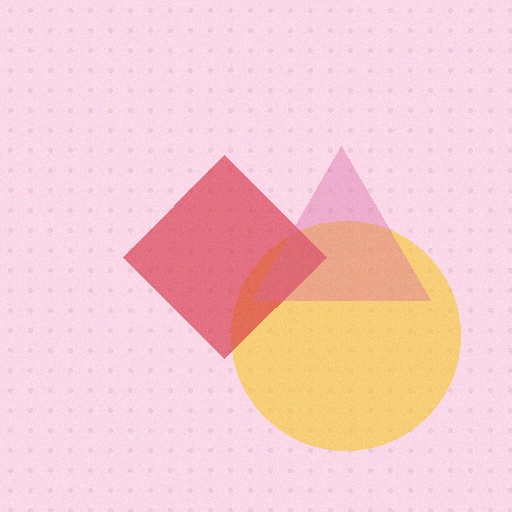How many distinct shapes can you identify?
There are 3 distinct shapes: a yellow circle, a red diamond, a pink triangle.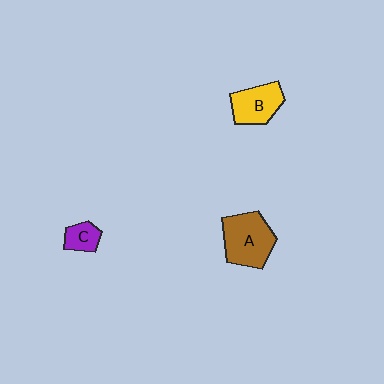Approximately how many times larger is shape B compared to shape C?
Approximately 1.9 times.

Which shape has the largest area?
Shape A (brown).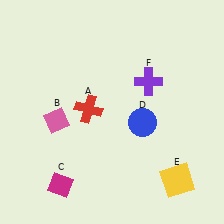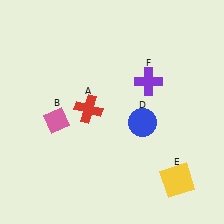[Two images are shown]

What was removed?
The magenta diamond (C) was removed in Image 2.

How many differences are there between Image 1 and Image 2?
There is 1 difference between the two images.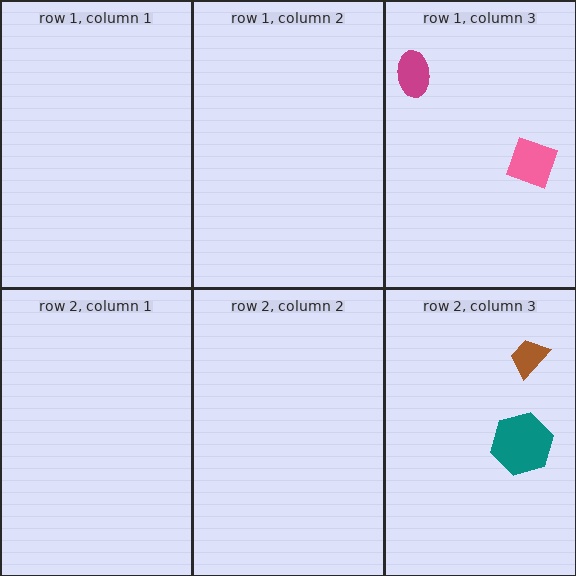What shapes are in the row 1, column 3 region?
The pink square, the magenta ellipse.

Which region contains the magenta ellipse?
The row 1, column 3 region.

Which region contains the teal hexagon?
The row 2, column 3 region.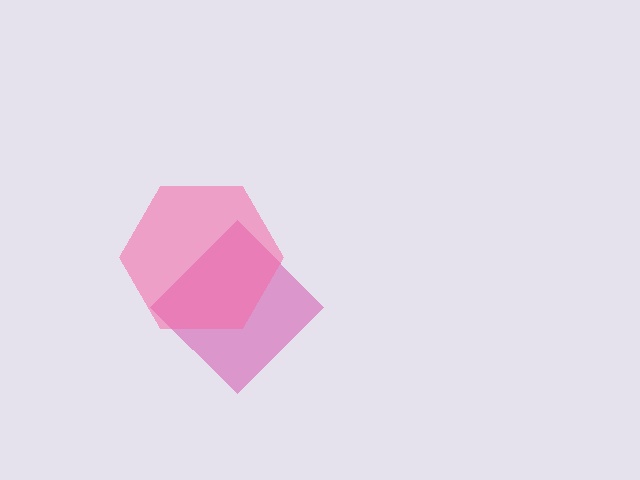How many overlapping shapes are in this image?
There are 2 overlapping shapes in the image.